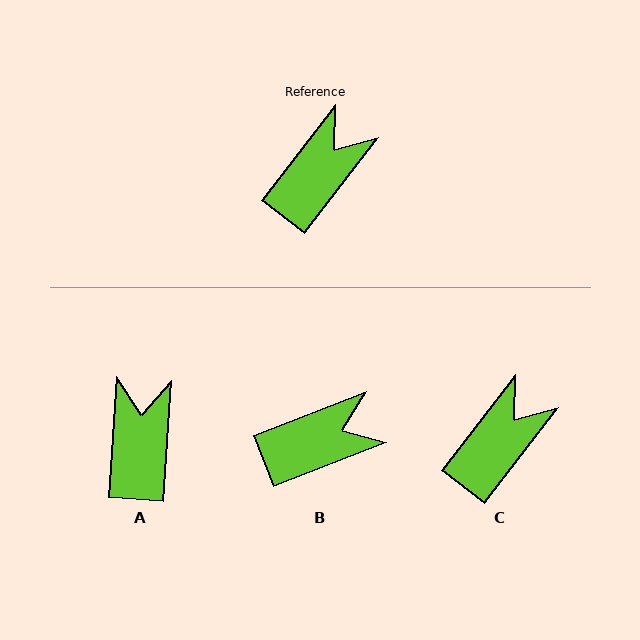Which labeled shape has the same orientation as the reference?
C.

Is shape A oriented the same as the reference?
No, it is off by about 34 degrees.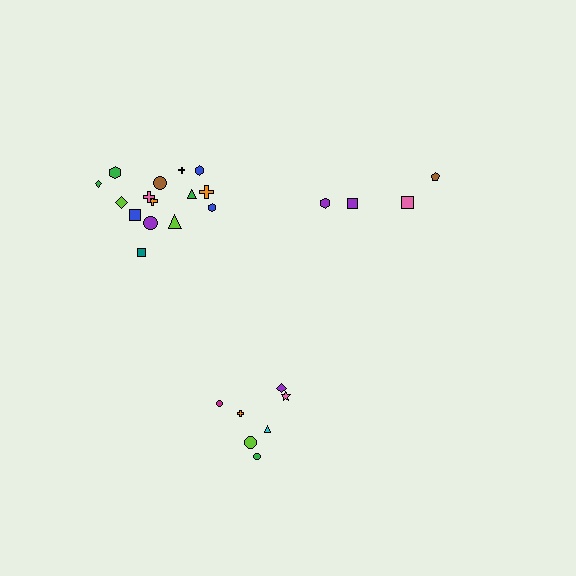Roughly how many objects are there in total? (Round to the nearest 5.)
Roughly 25 objects in total.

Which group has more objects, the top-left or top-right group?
The top-left group.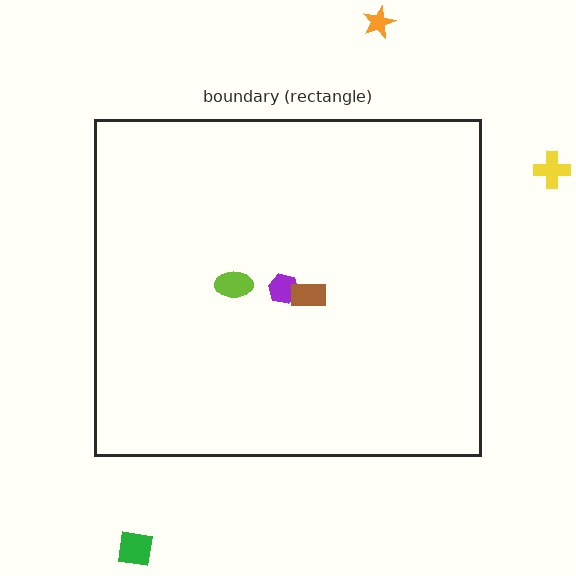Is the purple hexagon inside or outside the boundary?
Inside.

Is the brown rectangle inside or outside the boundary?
Inside.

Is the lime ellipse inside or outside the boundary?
Inside.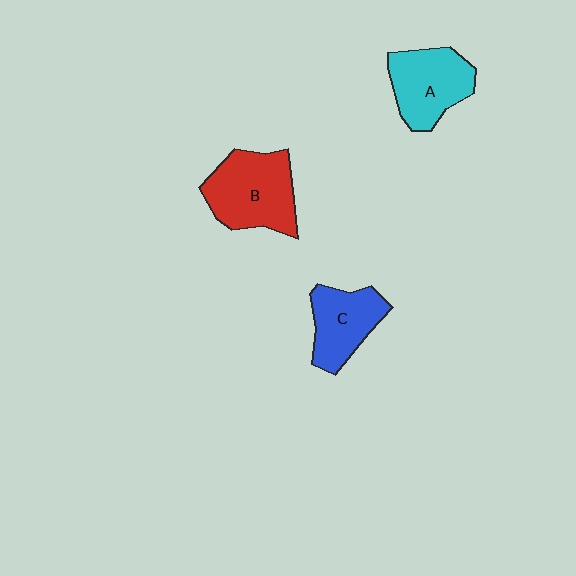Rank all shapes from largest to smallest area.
From largest to smallest: B (red), A (cyan), C (blue).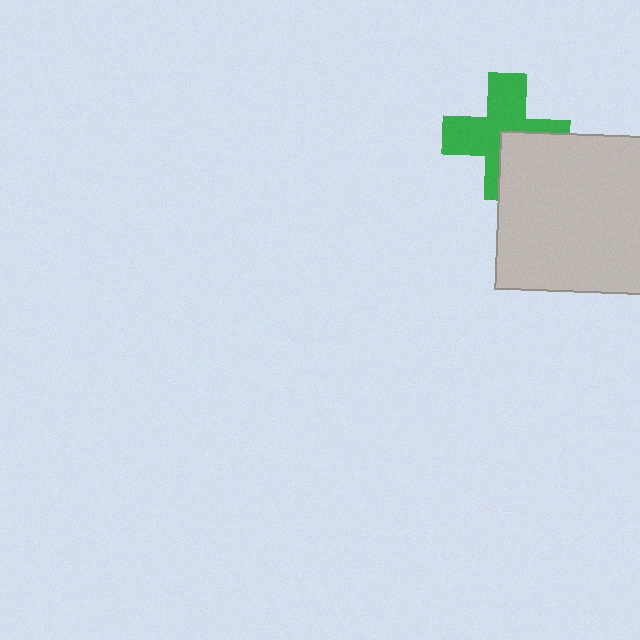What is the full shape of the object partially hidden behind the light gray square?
The partially hidden object is a green cross.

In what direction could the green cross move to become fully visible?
The green cross could move toward the upper-left. That would shift it out from behind the light gray square entirely.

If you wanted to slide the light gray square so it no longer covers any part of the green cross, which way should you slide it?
Slide it toward the lower-right — that is the most direct way to separate the two shapes.